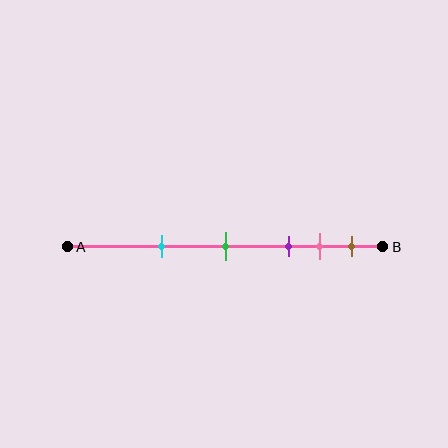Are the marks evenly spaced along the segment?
No, the marks are not evenly spaced.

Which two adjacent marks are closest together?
The pink and brown marks are the closest adjacent pair.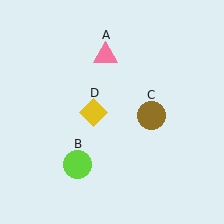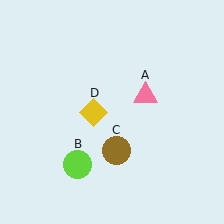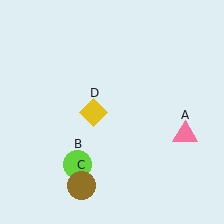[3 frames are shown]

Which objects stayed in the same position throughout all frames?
Lime circle (object B) and yellow diamond (object D) remained stationary.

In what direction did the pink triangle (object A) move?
The pink triangle (object A) moved down and to the right.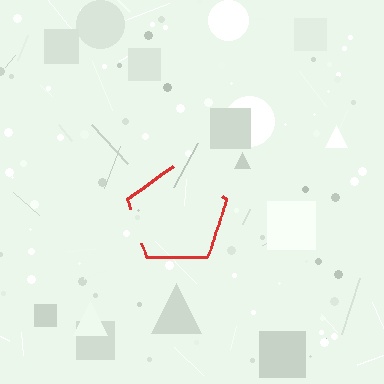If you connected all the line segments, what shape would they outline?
They would outline a pentagon.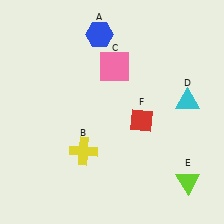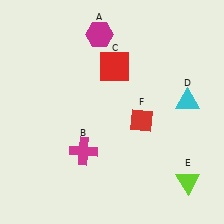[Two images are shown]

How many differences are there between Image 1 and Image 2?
There are 3 differences between the two images.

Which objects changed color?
A changed from blue to magenta. B changed from yellow to magenta. C changed from pink to red.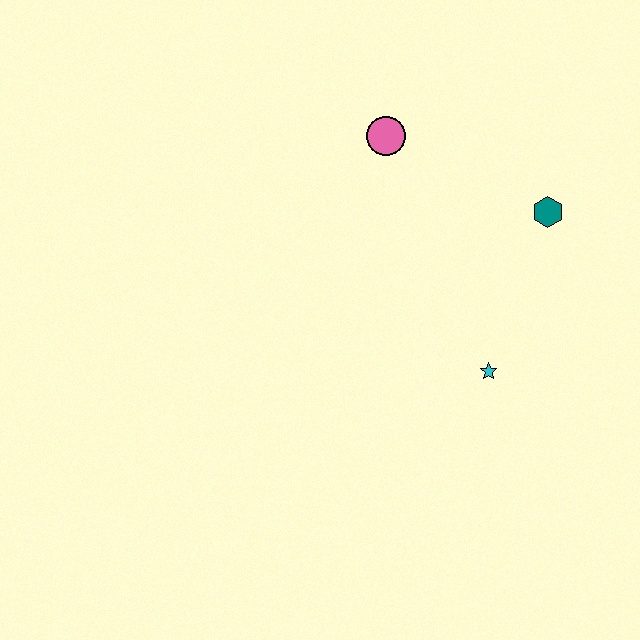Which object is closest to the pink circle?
The teal hexagon is closest to the pink circle.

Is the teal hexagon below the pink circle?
Yes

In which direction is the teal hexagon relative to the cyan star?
The teal hexagon is above the cyan star.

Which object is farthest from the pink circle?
The cyan star is farthest from the pink circle.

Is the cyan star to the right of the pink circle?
Yes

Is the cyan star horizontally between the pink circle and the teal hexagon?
Yes